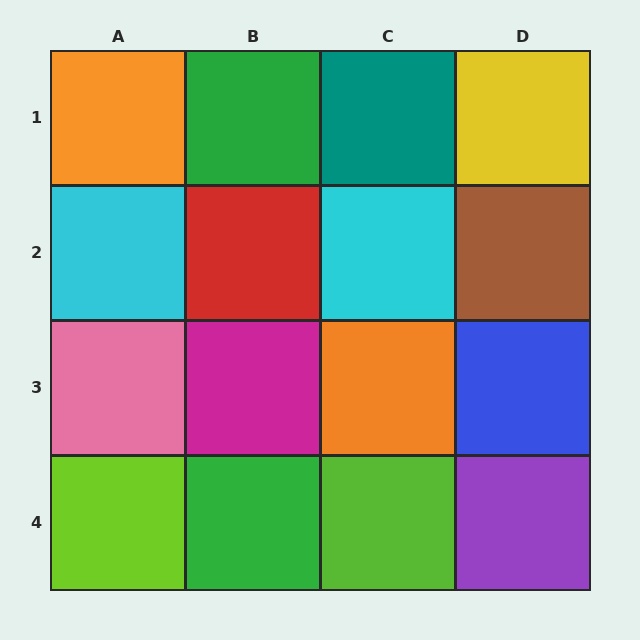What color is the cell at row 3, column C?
Orange.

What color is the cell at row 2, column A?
Cyan.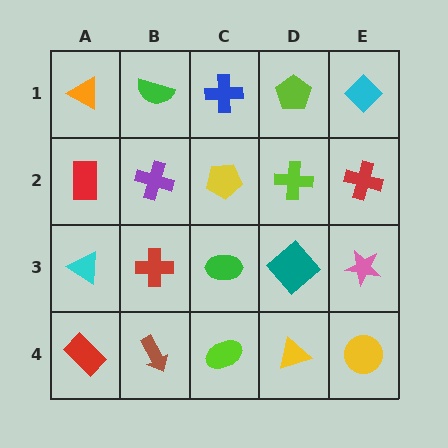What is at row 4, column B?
A brown arrow.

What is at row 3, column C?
A green ellipse.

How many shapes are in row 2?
5 shapes.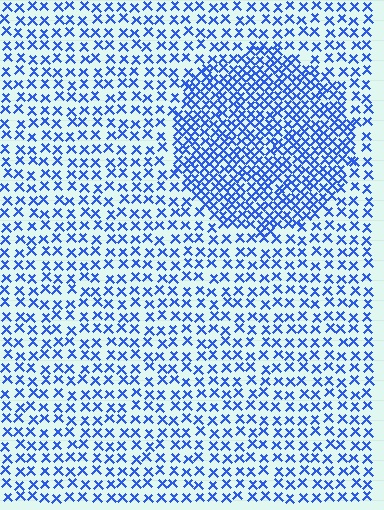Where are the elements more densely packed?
The elements are more densely packed inside the circle boundary.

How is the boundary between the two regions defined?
The boundary is defined by a change in element density (approximately 2.0x ratio). All elements are the same color, size, and shape.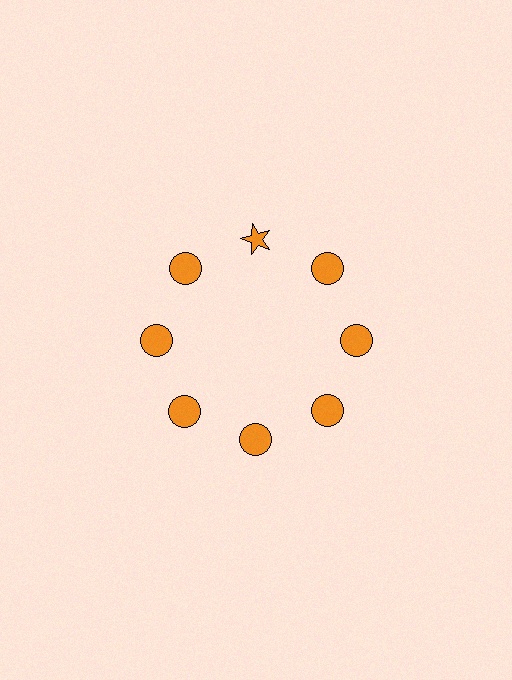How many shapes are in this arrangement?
There are 8 shapes arranged in a ring pattern.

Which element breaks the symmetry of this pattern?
The orange star at roughly the 12 o'clock position breaks the symmetry. All other shapes are orange circles.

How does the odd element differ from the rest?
It has a different shape: star instead of circle.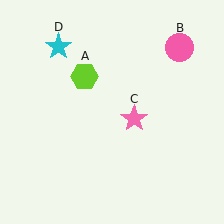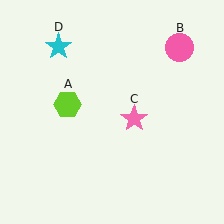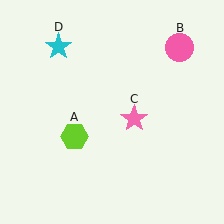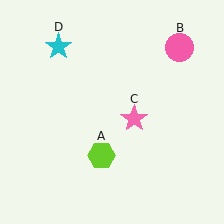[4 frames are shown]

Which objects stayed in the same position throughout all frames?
Pink circle (object B) and pink star (object C) and cyan star (object D) remained stationary.